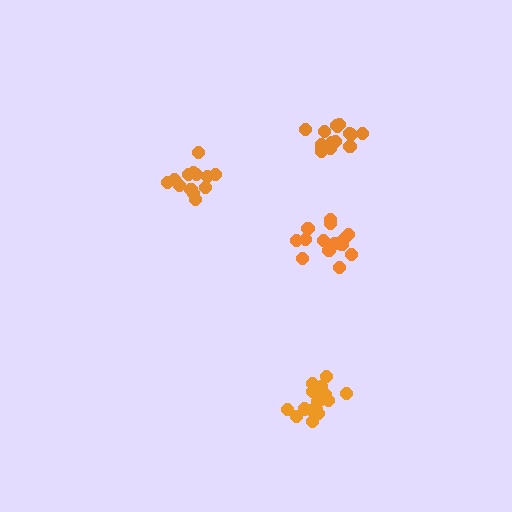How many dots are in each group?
Group 1: 16 dots, Group 2: 17 dots, Group 3: 15 dots, Group 4: 13 dots (61 total).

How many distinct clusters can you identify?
There are 4 distinct clusters.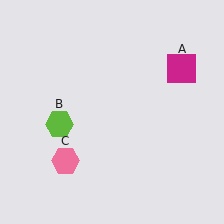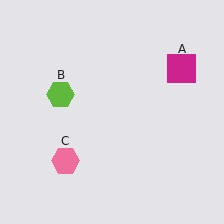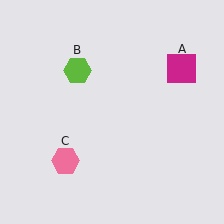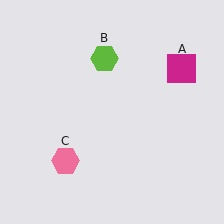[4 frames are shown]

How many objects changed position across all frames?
1 object changed position: lime hexagon (object B).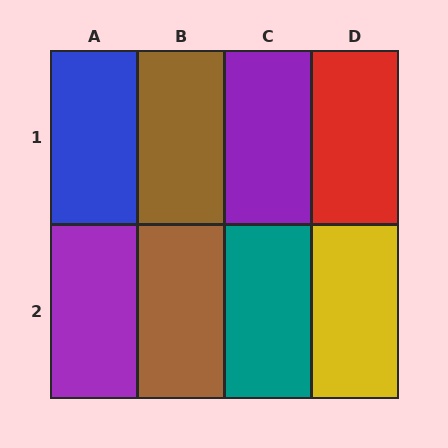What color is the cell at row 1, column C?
Purple.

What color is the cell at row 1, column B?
Brown.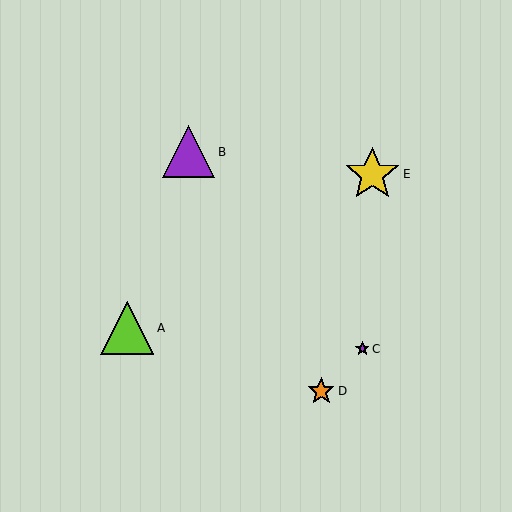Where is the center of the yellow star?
The center of the yellow star is at (372, 174).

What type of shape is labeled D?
Shape D is an orange star.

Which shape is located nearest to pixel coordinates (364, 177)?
The yellow star (labeled E) at (372, 174) is nearest to that location.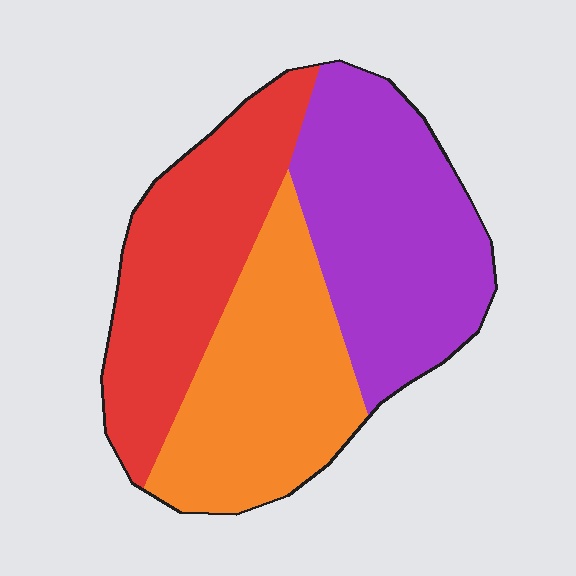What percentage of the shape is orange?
Orange takes up about one third (1/3) of the shape.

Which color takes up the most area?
Purple, at roughly 35%.